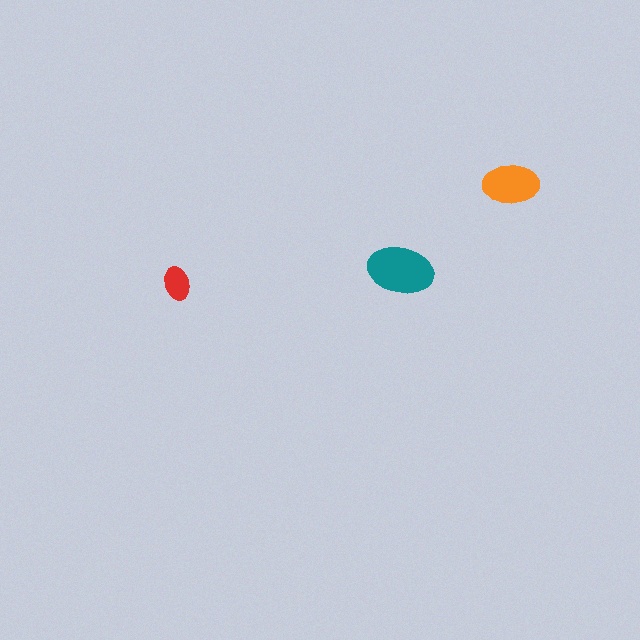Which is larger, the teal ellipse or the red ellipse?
The teal one.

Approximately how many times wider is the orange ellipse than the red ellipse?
About 1.5 times wider.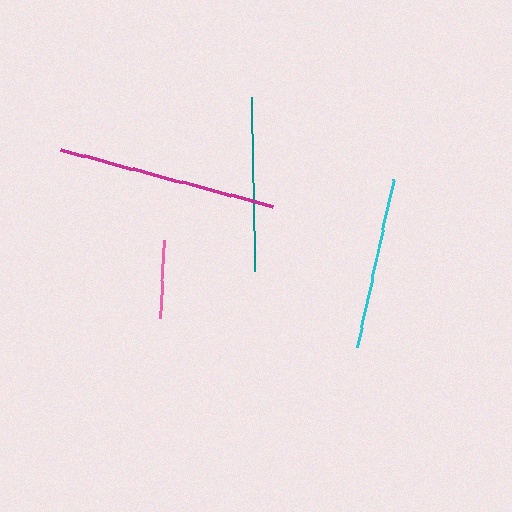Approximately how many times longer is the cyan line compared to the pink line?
The cyan line is approximately 2.2 times the length of the pink line.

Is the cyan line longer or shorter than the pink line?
The cyan line is longer than the pink line.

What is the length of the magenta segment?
The magenta segment is approximately 219 pixels long.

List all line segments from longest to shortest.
From longest to shortest: magenta, teal, cyan, pink.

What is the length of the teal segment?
The teal segment is approximately 173 pixels long.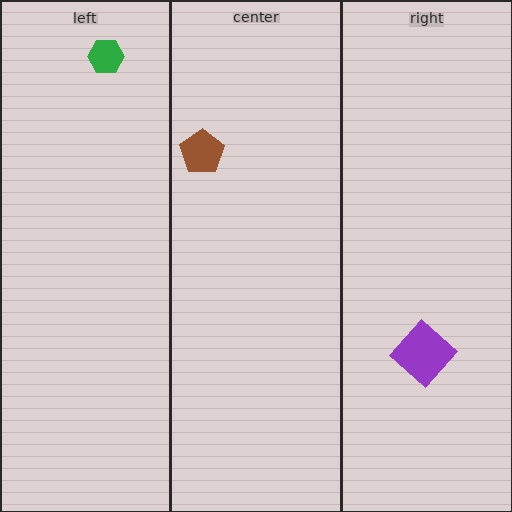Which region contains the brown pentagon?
The center region.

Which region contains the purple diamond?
The right region.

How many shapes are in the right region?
1.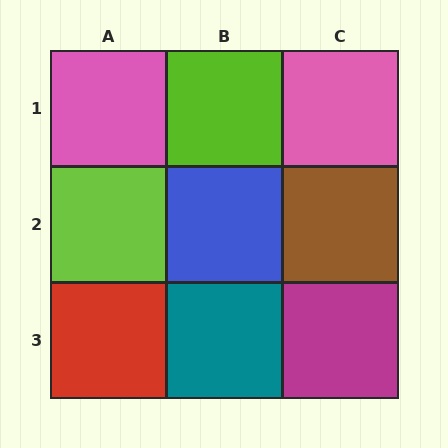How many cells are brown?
1 cell is brown.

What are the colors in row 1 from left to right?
Pink, lime, pink.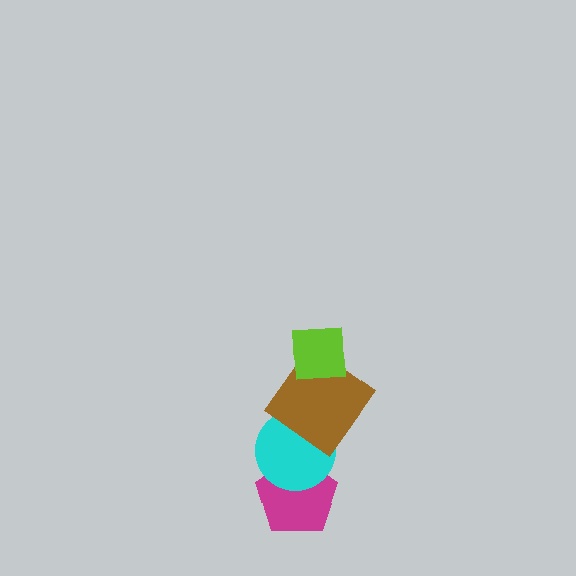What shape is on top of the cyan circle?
The brown diamond is on top of the cyan circle.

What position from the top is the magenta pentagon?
The magenta pentagon is 4th from the top.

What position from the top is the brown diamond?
The brown diamond is 2nd from the top.